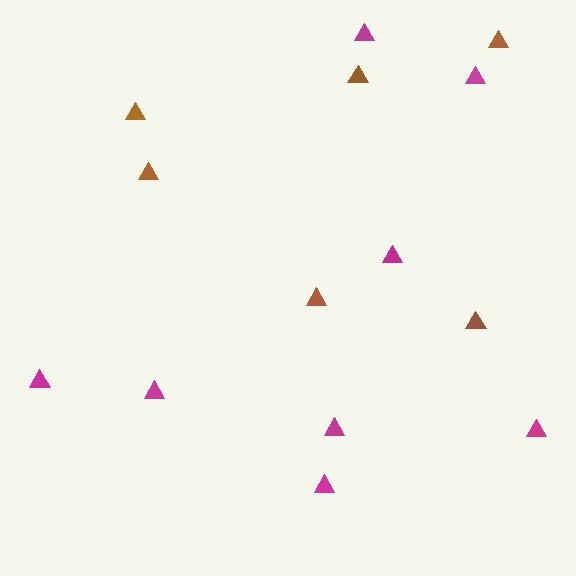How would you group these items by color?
There are 2 groups: one group of brown triangles (6) and one group of magenta triangles (8).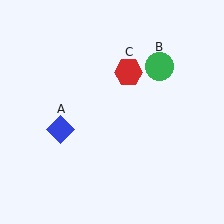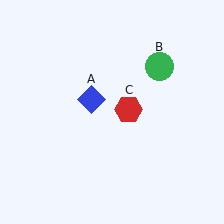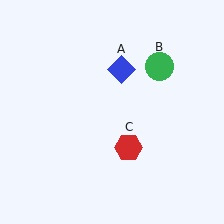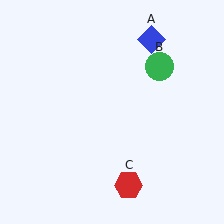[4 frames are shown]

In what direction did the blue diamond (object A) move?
The blue diamond (object A) moved up and to the right.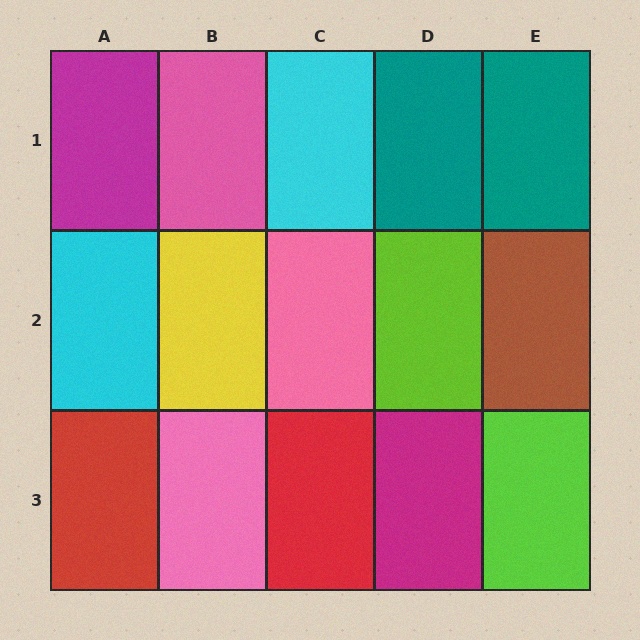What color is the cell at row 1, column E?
Teal.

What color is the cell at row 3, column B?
Pink.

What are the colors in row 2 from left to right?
Cyan, yellow, pink, lime, brown.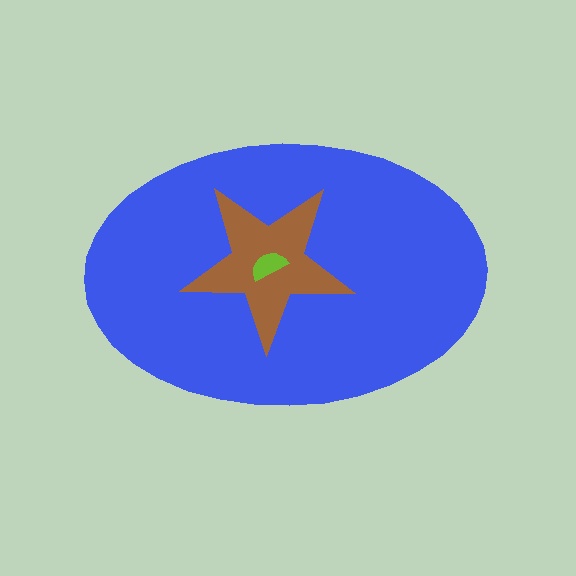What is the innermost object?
The lime semicircle.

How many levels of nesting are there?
3.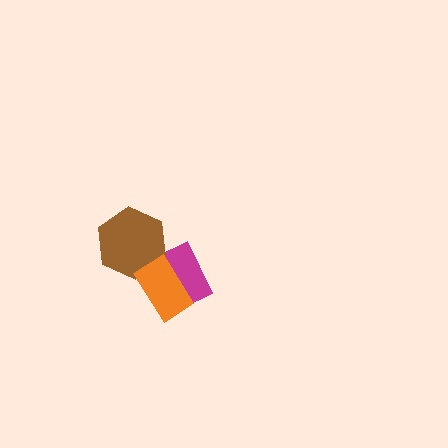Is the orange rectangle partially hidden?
No, no other shape covers it.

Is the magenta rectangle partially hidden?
Yes, it is partially covered by another shape.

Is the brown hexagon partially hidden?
Yes, it is partially covered by another shape.